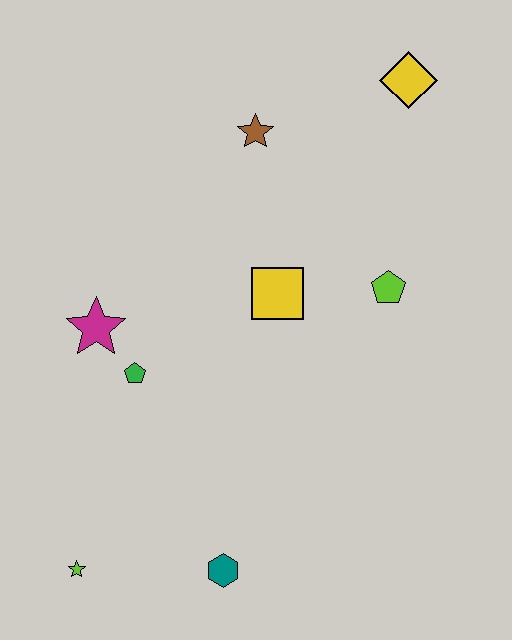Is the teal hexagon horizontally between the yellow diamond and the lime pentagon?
No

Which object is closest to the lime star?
The teal hexagon is closest to the lime star.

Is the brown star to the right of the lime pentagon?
No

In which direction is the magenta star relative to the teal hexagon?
The magenta star is above the teal hexagon.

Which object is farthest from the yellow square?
The lime star is farthest from the yellow square.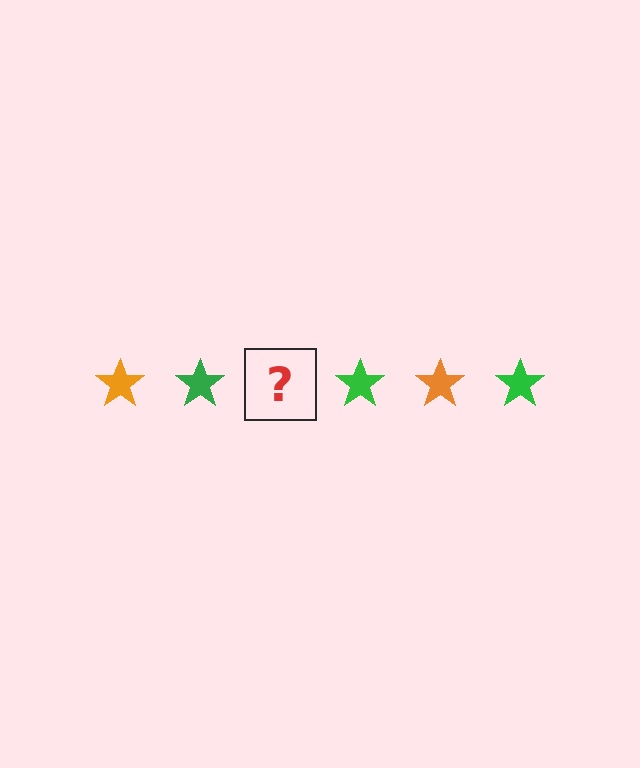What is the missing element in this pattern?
The missing element is an orange star.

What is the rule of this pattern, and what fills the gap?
The rule is that the pattern cycles through orange, green stars. The gap should be filled with an orange star.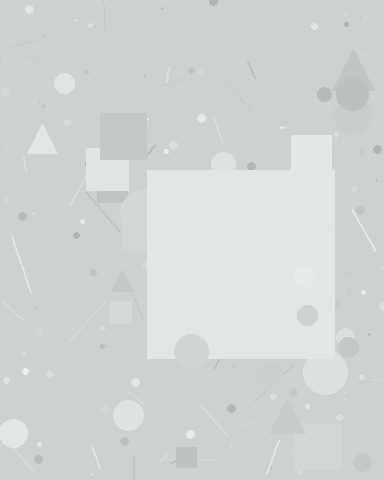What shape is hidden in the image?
A square is hidden in the image.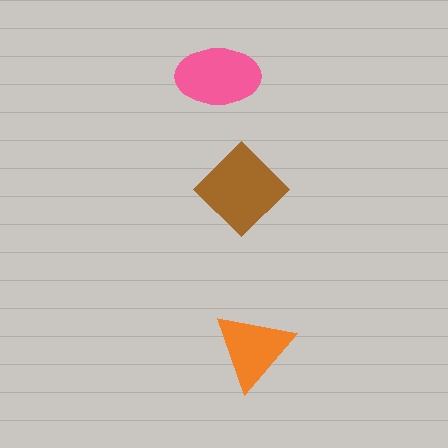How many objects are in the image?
There are 3 objects in the image.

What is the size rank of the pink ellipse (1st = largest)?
2nd.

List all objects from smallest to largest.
The orange triangle, the pink ellipse, the brown diamond.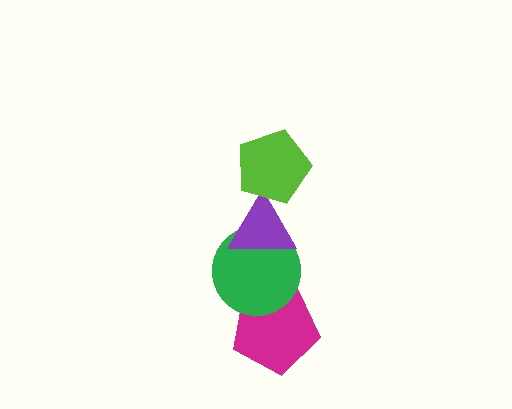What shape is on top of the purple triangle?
The lime pentagon is on top of the purple triangle.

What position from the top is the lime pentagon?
The lime pentagon is 1st from the top.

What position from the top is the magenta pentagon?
The magenta pentagon is 4th from the top.